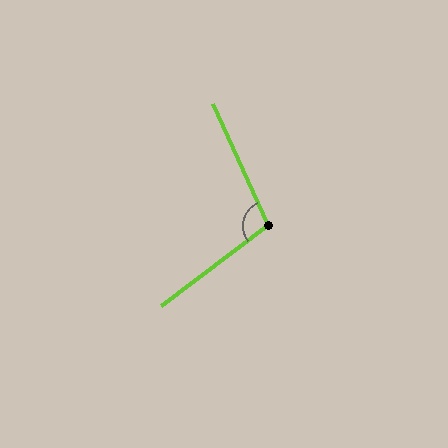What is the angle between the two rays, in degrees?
Approximately 103 degrees.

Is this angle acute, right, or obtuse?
It is obtuse.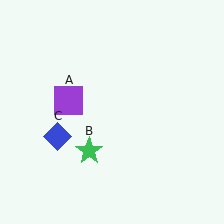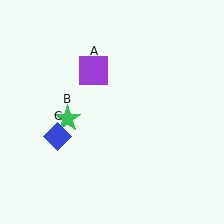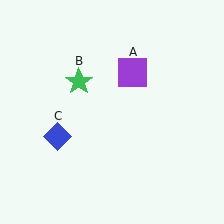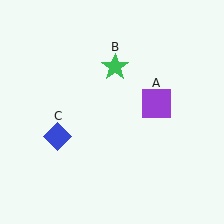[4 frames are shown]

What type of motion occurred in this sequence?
The purple square (object A), green star (object B) rotated clockwise around the center of the scene.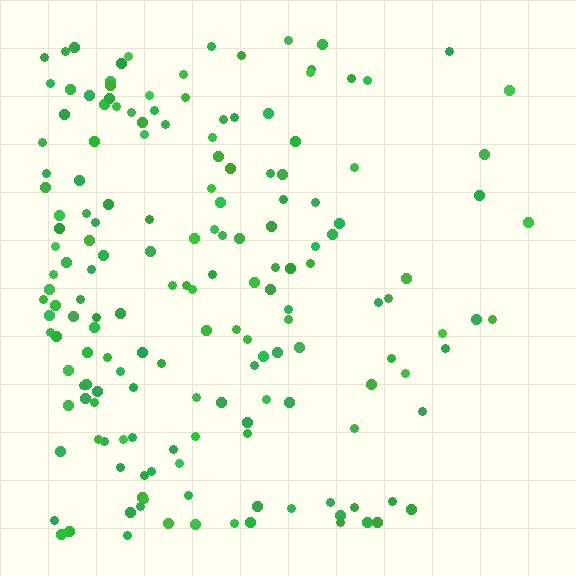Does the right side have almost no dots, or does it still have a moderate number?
Still a moderate number, just noticeably fewer than the left.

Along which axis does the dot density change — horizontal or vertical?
Horizontal.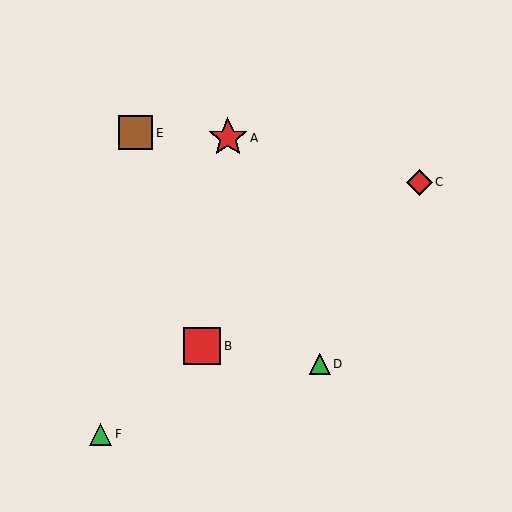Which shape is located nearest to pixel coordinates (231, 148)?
The red star (labeled A) at (228, 138) is nearest to that location.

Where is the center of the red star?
The center of the red star is at (228, 138).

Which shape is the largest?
The red star (labeled A) is the largest.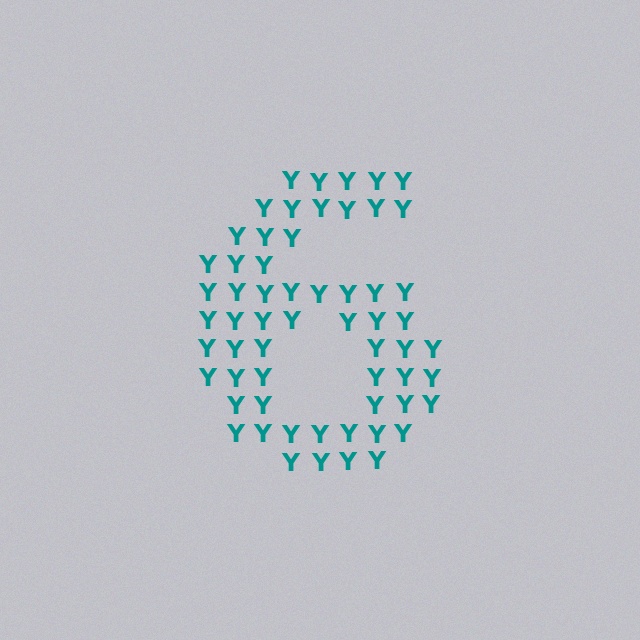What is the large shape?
The large shape is the digit 6.